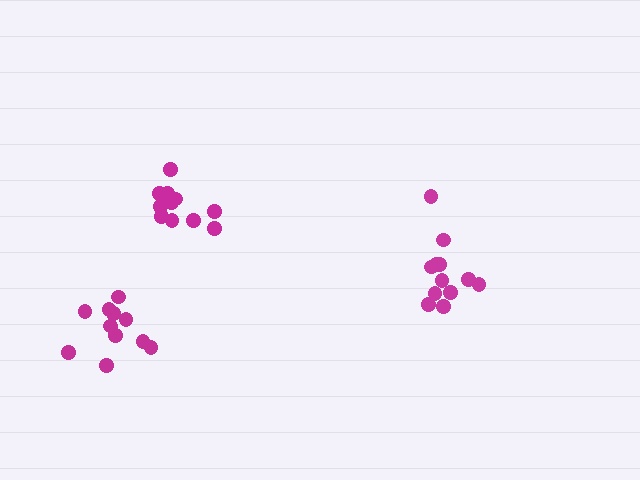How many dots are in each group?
Group 1: 12 dots, Group 2: 11 dots, Group 3: 12 dots (35 total).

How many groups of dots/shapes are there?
There are 3 groups.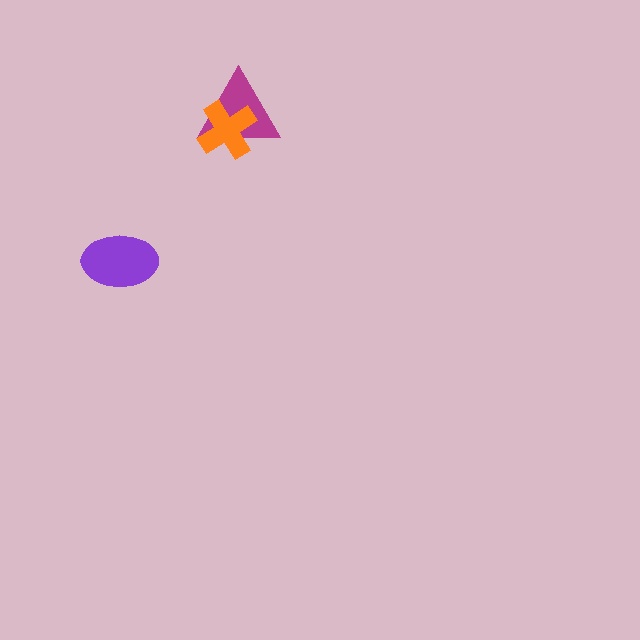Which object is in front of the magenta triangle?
The orange cross is in front of the magenta triangle.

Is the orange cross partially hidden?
No, no other shape covers it.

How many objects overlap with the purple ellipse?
0 objects overlap with the purple ellipse.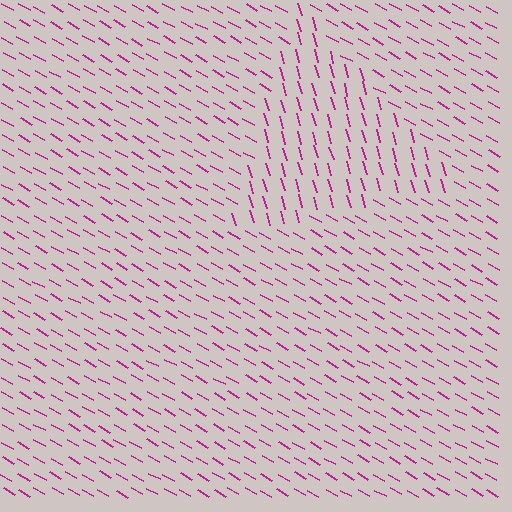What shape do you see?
I see a triangle.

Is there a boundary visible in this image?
Yes, there is a texture boundary formed by a change in line orientation.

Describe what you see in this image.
The image is filled with small magenta line segments. A triangle region in the image has lines oriented differently from the surrounding lines, creating a visible texture boundary.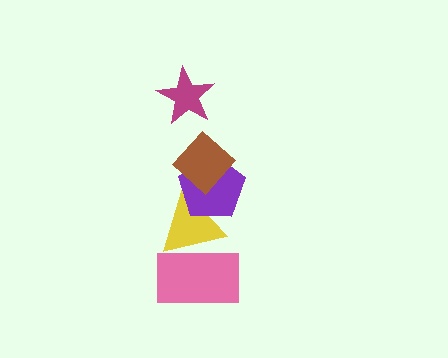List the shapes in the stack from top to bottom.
From top to bottom: the magenta star, the brown diamond, the purple pentagon, the yellow triangle, the pink rectangle.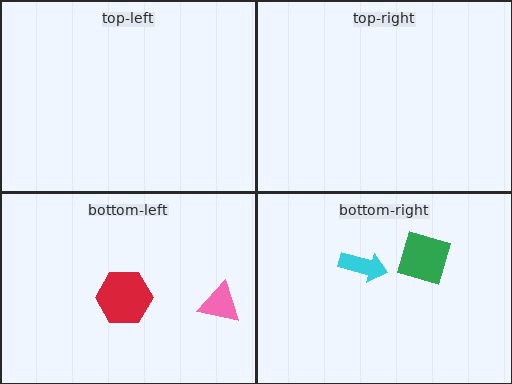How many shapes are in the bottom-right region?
2.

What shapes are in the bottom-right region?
The green square, the cyan arrow.